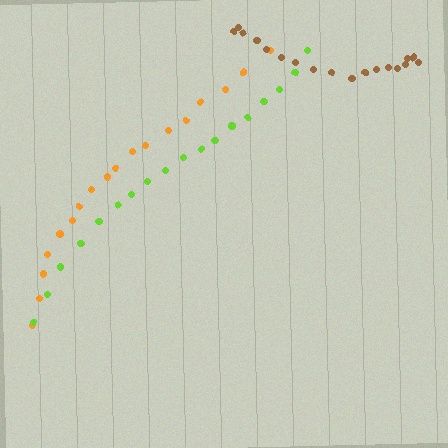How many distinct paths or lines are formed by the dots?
There are 3 distinct paths.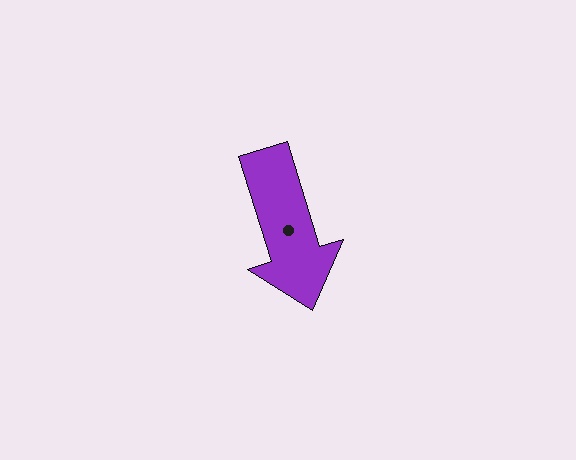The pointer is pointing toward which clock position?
Roughly 5 o'clock.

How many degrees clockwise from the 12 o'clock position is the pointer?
Approximately 163 degrees.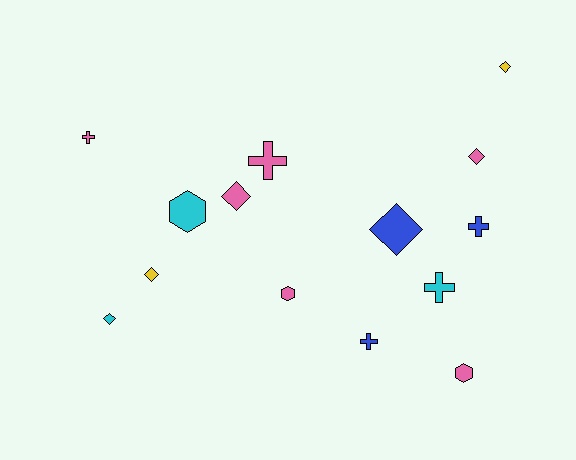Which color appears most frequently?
Pink, with 6 objects.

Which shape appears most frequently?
Diamond, with 6 objects.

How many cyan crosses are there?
There is 1 cyan cross.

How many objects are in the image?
There are 14 objects.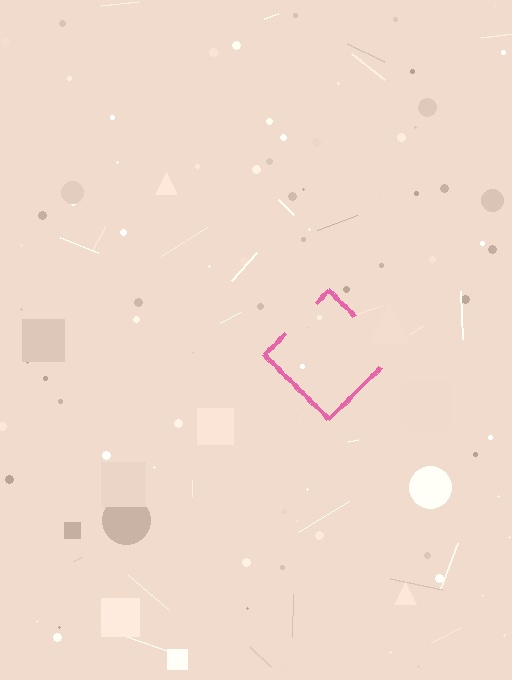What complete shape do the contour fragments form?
The contour fragments form a diamond.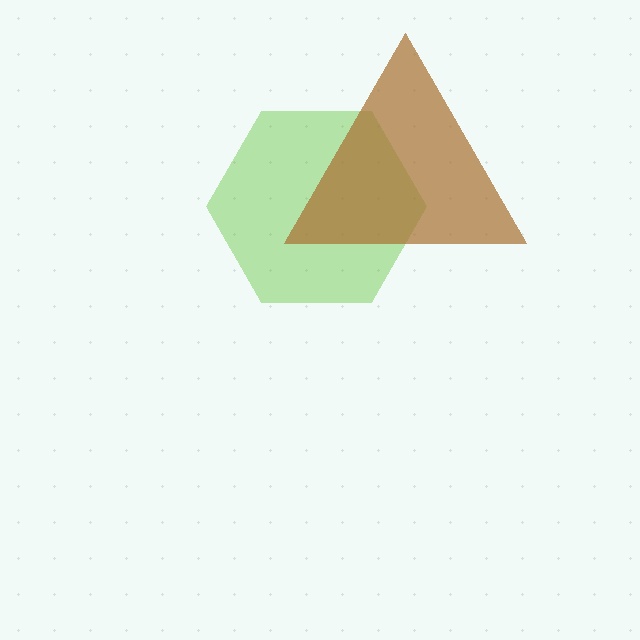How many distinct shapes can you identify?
There are 2 distinct shapes: a lime hexagon, a brown triangle.